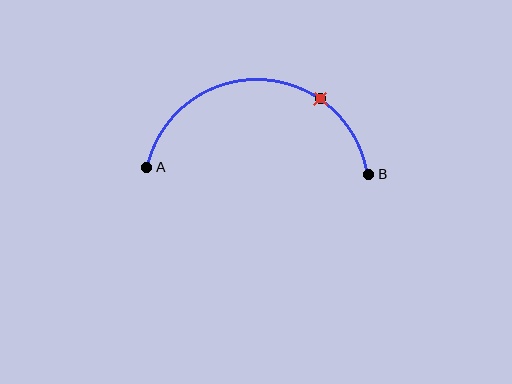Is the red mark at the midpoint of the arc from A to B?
No. The red mark lies on the arc but is closer to endpoint B. The arc midpoint would be at the point on the curve equidistant along the arc from both A and B.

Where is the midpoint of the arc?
The arc midpoint is the point on the curve farthest from the straight line joining A and B. It sits above that line.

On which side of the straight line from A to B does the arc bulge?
The arc bulges above the straight line connecting A and B.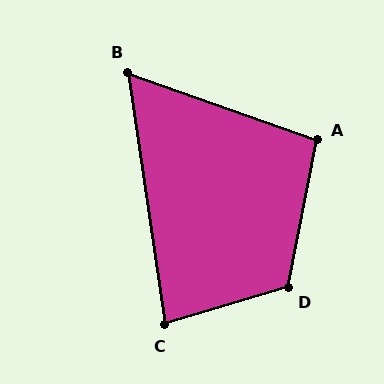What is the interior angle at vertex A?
Approximately 98 degrees (obtuse).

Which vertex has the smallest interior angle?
B, at approximately 62 degrees.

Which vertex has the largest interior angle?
D, at approximately 118 degrees.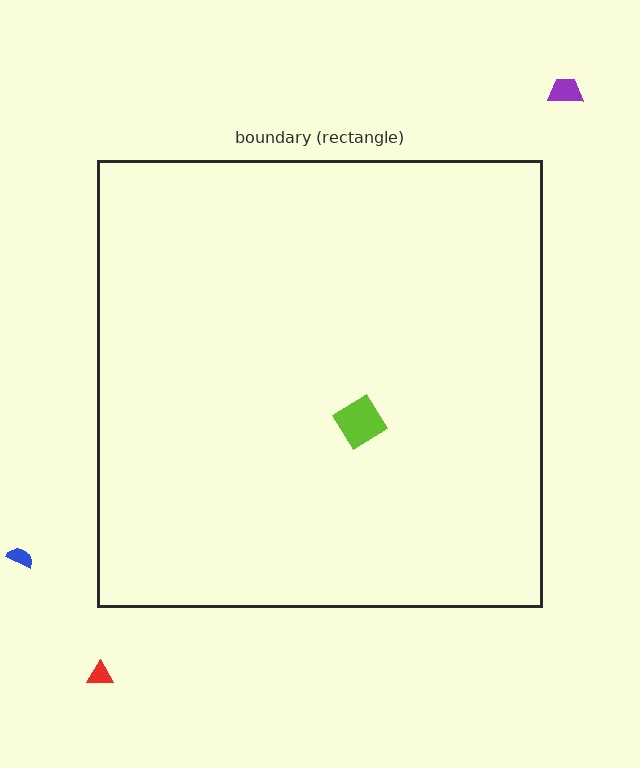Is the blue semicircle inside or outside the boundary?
Outside.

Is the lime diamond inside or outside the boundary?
Inside.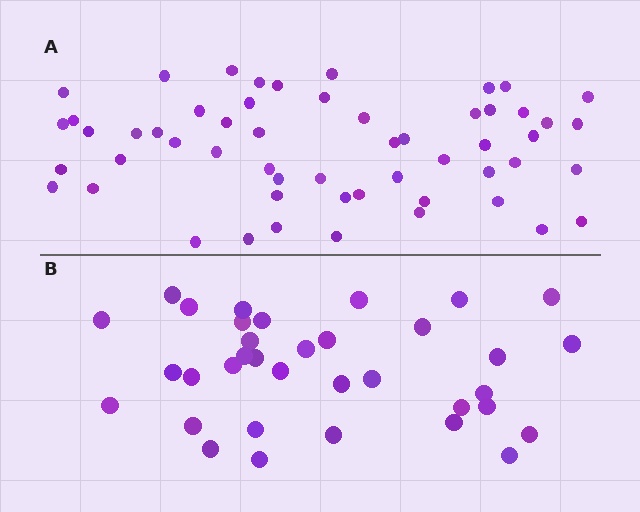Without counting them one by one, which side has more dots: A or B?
Region A (the top region) has more dots.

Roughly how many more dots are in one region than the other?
Region A has approximately 20 more dots than region B.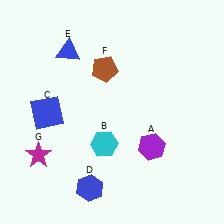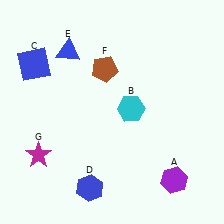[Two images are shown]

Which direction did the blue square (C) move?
The blue square (C) moved up.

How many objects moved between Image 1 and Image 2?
3 objects moved between the two images.